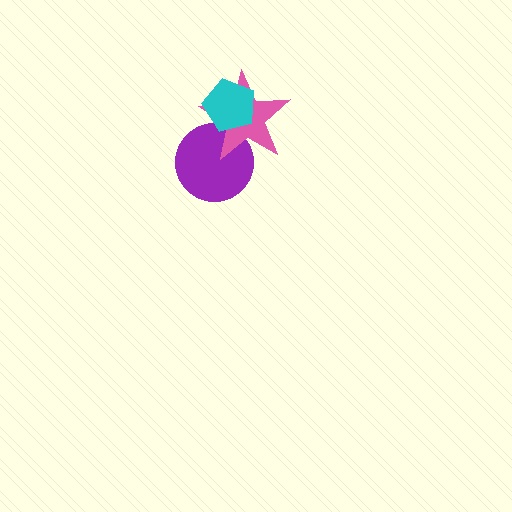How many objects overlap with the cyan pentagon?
2 objects overlap with the cyan pentagon.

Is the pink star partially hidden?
Yes, it is partially covered by another shape.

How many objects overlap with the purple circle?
2 objects overlap with the purple circle.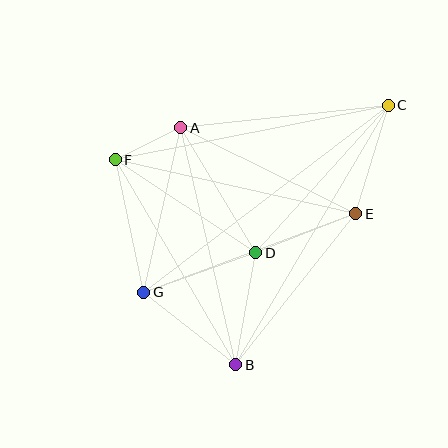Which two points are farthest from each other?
Points C and G are farthest from each other.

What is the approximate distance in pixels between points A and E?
The distance between A and E is approximately 195 pixels.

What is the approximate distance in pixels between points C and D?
The distance between C and D is approximately 198 pixels.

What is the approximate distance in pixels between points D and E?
The distance between D and E is approximately 108 pixels.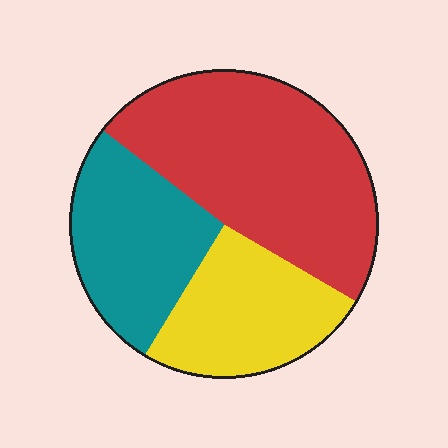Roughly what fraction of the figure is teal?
Teal covers about 25% of the figure.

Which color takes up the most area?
Red, at roughly 50%.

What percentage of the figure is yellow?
Yellow covers roughly 25% of the figure.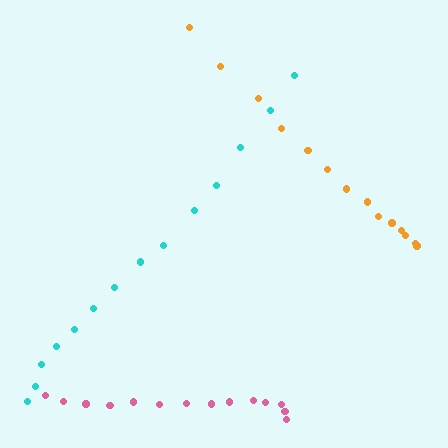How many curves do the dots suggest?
There are 3 distinct paths.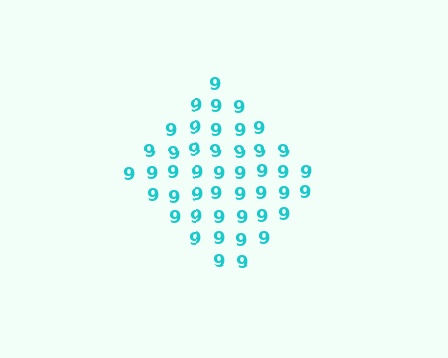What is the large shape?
The large shape is a diamond.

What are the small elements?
The small elements are digit 9's.